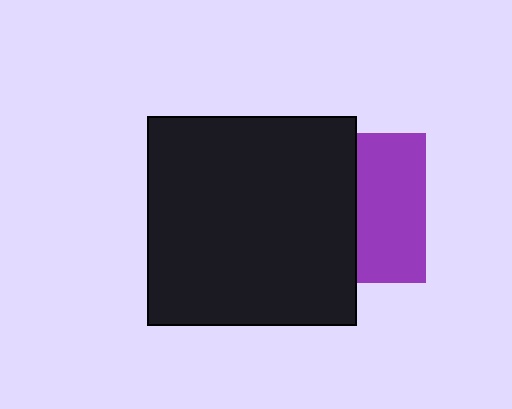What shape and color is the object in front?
The object in front is a black square.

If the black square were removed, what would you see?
You would see the complete purple square.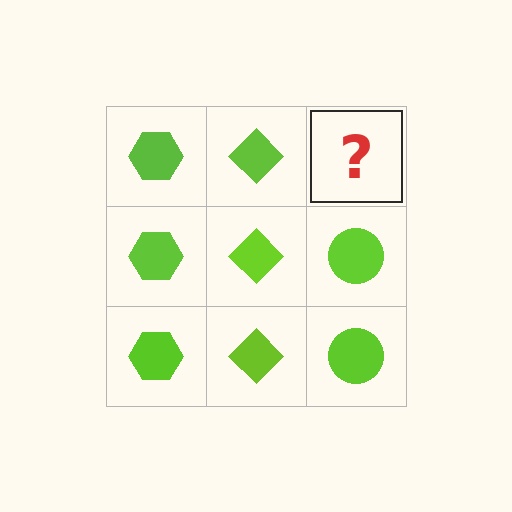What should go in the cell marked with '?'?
The missing cell should contain a lime circle.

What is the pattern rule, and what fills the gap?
The rule is that each column has a consistent shape. The gap should be filled with a lime circle.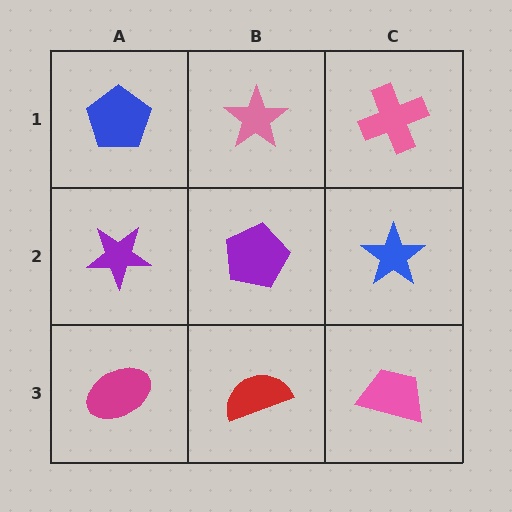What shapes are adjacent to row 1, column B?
A purple pentagon (row 2, column B), a blue pentagon (row 1, column A), a pink cross (row 1, column C).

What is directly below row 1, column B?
A purple pentagon.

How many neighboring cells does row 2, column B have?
4.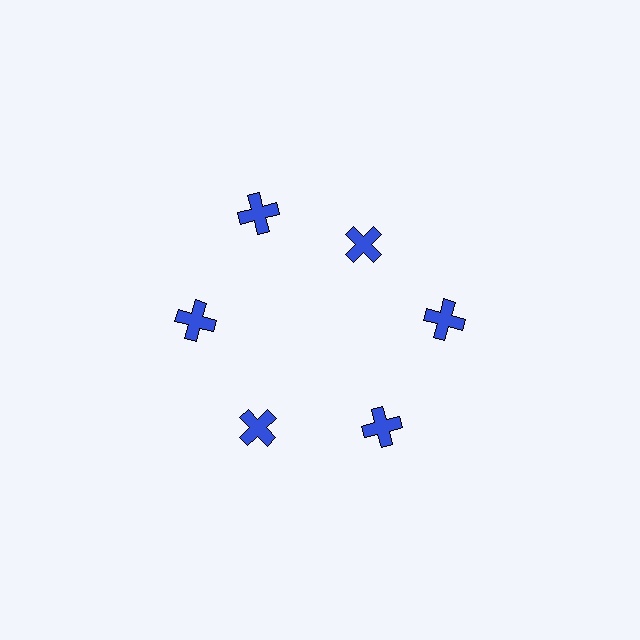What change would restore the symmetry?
The symmetry would be restored by moving it outward, back onto the ring so that all 6 crosses sit at equal angles and equal distance from the center.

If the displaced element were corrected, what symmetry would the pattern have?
It would have 6-fold rotational symmetry — the pattern would map onto itself every 60 degrees.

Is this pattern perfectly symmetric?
No. The 6 blue crosses are arranged in a ring, but one element near the 1 o'clock position is pulled inward toward the center, breaking the 6-fold rotational symmetry.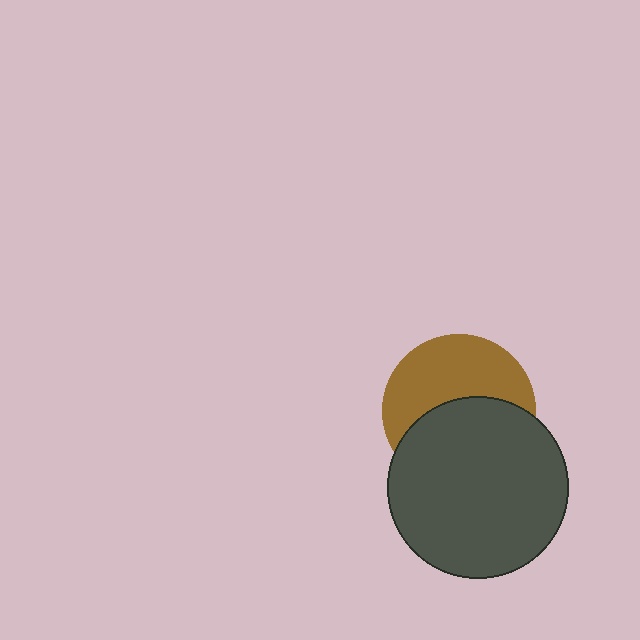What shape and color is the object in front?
The object in front is a dark gray circle.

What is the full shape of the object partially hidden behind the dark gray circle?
The partially hidden object is a brown circle.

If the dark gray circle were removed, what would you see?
You would see the complete brown circle.